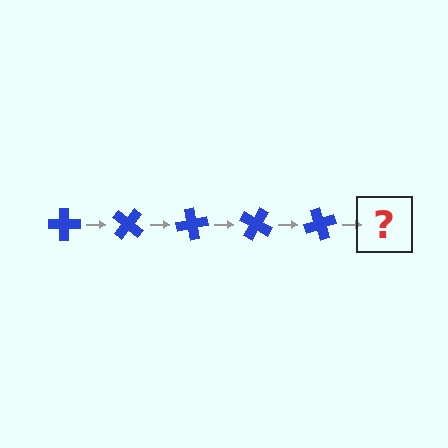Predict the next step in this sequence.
The next step is a blue cross rotated 200 degrees.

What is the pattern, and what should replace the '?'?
The pattern is that the cross rotates 40 degrees each step. The '?' should be a blue cross rotated 200 degrees.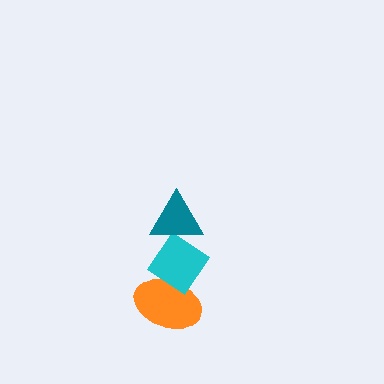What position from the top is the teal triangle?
The teal triangle is 1st from the top.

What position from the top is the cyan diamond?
The cyan diamond is 2nd from the top.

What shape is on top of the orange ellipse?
The cyan diamond is on top of the orange ellipse.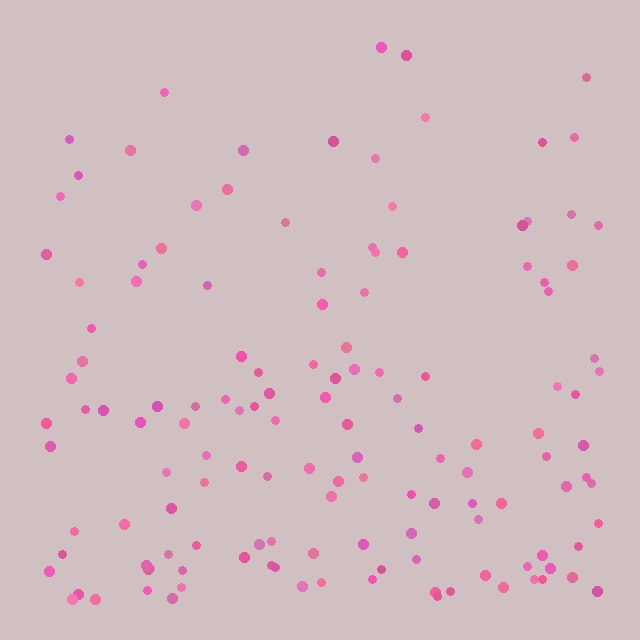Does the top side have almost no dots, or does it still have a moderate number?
Still a moderate number, just noticeably fewer than the bottom.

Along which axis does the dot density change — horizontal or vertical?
Vertical.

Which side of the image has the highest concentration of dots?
The bottom.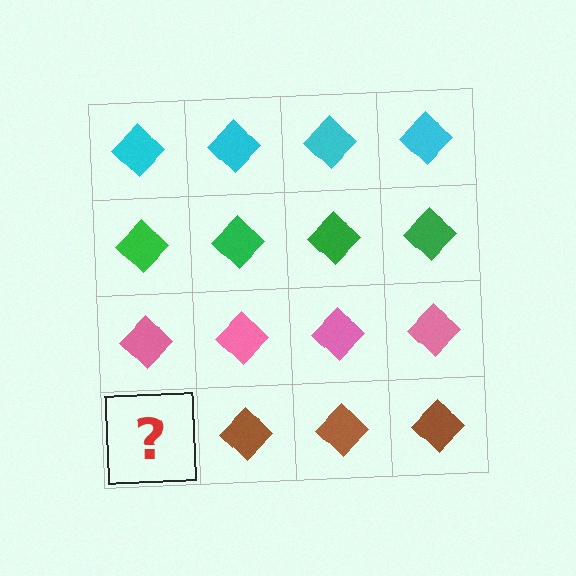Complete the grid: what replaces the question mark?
The question mark should be replaced with a brown diamond.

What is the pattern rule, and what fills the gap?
The rule is that each row has a consistent color. The gap should be filled with a brown diamond.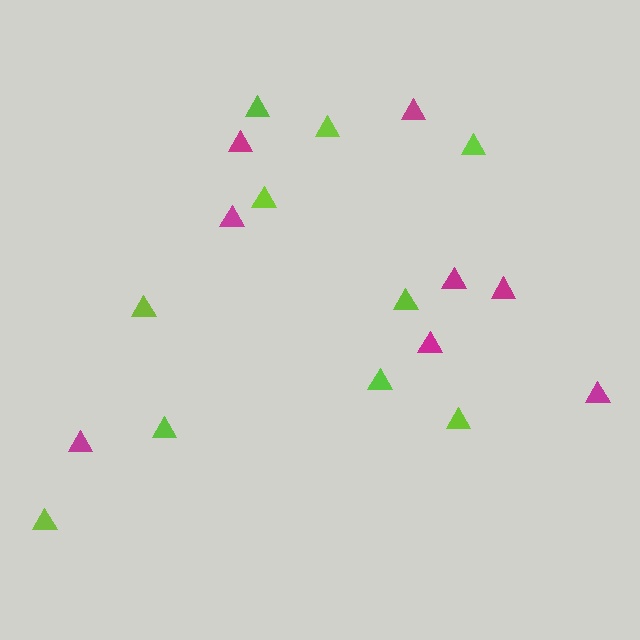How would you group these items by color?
There are 2 groups: one group of magenta triangles (8) and one group of lime triangles (10).